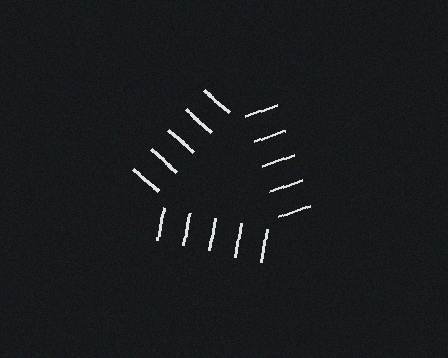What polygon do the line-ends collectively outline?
An illusory triangle — the line segments terminate on its edges but no continuous stroke is drawn.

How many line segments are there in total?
15 — 5 along each of the 3 edges.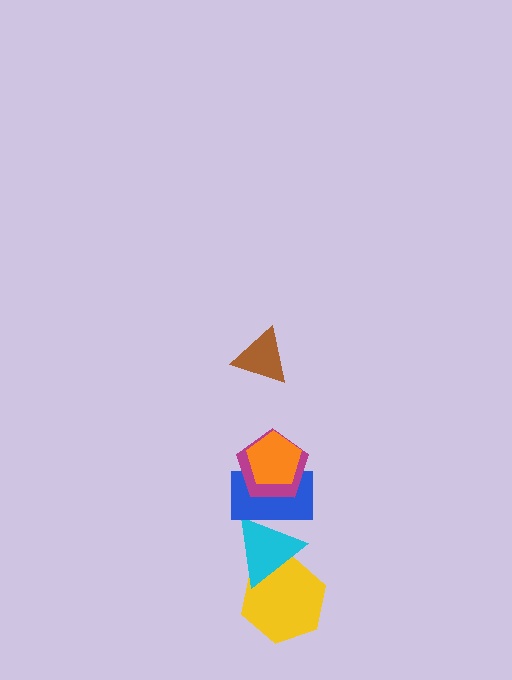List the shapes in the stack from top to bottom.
From top to bottom: the brown triangle, the orange pentagon, the magenta pentagon, the blue rectangle, the cyan triangle, the yellow hexagon.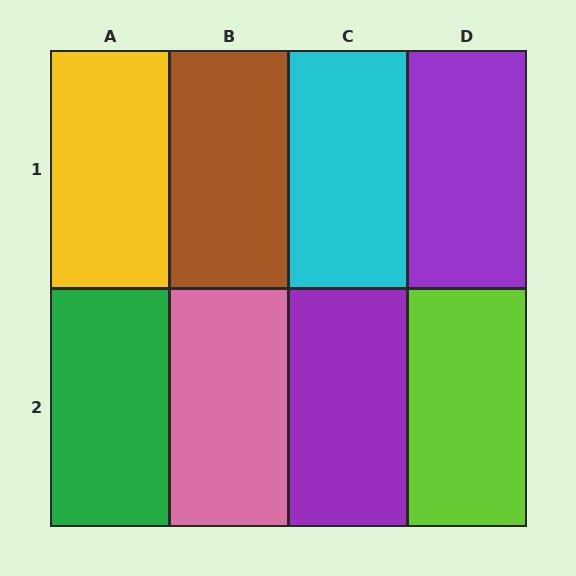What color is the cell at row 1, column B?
Brown.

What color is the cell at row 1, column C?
Cyan.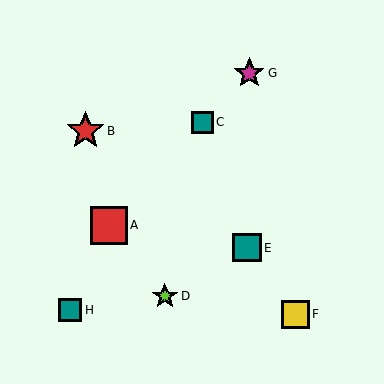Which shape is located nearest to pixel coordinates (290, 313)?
The yellow square (labeled F) at (295, 314) is nearest to that location.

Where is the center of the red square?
The center of the red square is at (109, 226).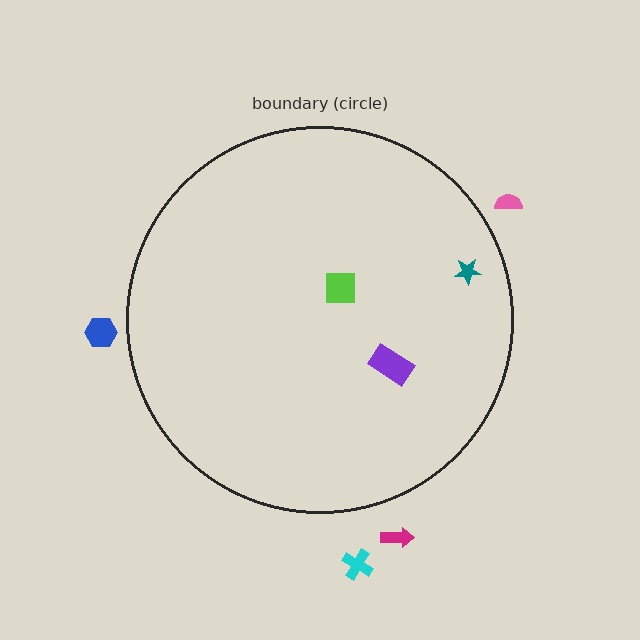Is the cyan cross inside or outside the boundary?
Outside.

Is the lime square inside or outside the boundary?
Inside.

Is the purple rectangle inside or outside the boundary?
Inside.